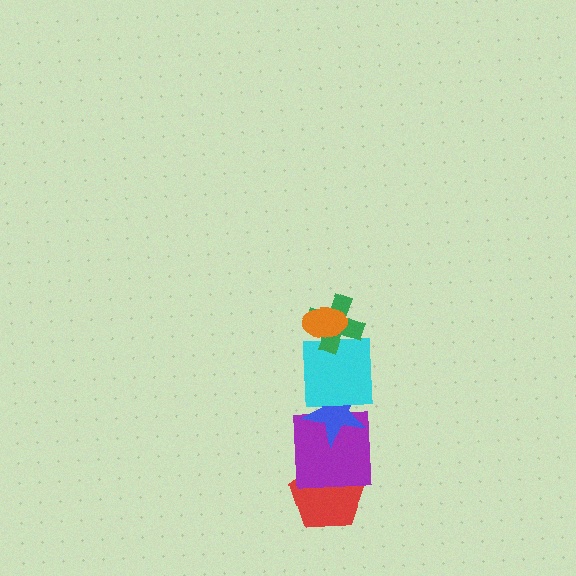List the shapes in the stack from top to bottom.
From top to bottom: the orange ellipse, the green cross, the cyan square, the blue star, the purple square, the red pentagon.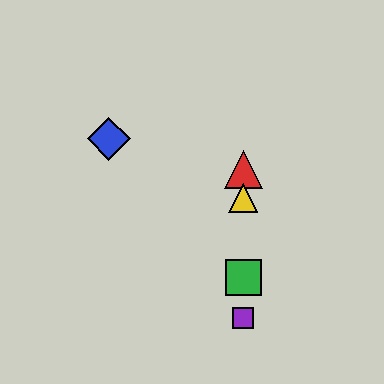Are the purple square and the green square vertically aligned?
Yes, both are at x≈243.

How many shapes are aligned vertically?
4 shapes (the red triangle, the green square, the yellow triangle, the purple square) are aligned vertically.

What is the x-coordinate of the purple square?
The purple square is at x≈243.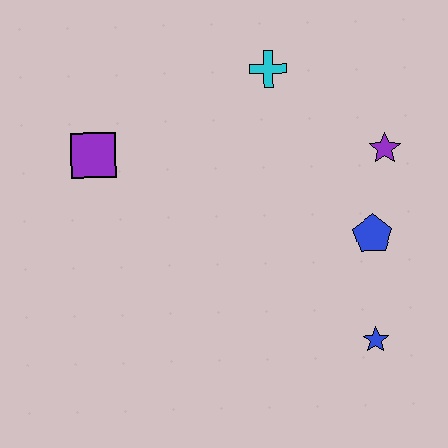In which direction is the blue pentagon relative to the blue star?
The blue pentagon is above the blue star.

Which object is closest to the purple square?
The cyan cross is closest to the purple square.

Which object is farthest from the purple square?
The blue star is farthest from the purple square.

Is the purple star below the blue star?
No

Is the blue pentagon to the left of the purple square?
No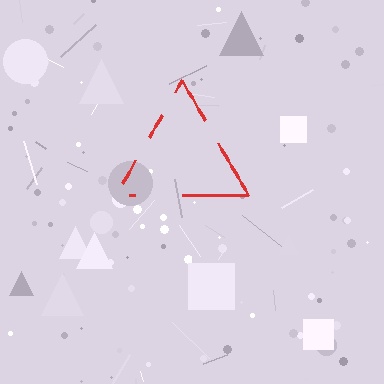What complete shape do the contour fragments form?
The contour fragments form a triangle.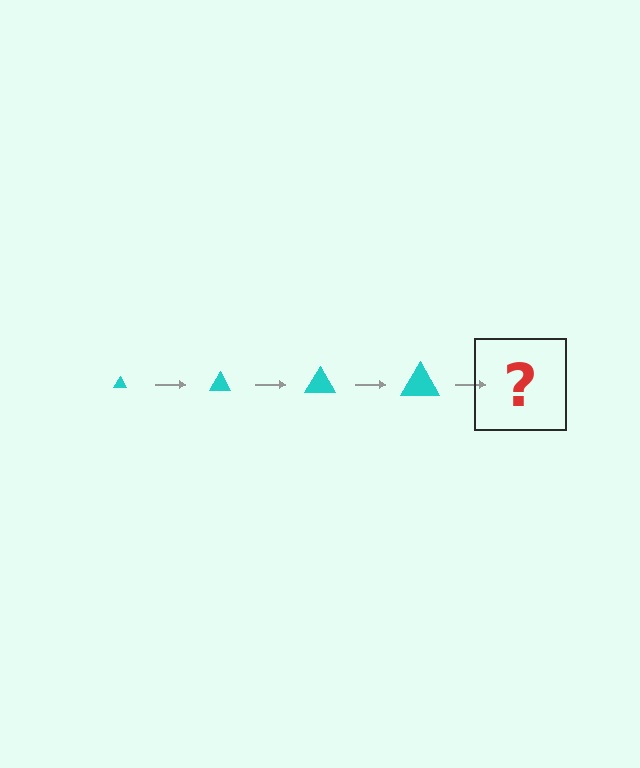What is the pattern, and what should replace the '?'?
The pattern is that the triangle gets progressively larger each step. The '?' should be a cyan triangle, larger than the previous one.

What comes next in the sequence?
The next element should be a cyan triangle, larger than the previous one.